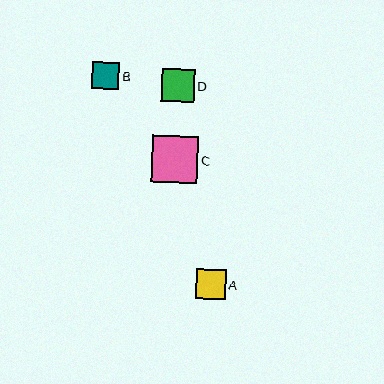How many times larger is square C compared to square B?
Square C is approximately 1.7 times the size of square B.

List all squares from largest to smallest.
From largest to smallest: C, D, A, B.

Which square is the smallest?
Square B is the smallest with a size of approximately 27 pixels.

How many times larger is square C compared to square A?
Square C is approximately 1.6 times the size of square A.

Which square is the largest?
Square C is the largest with a size of approximately 46 pixels.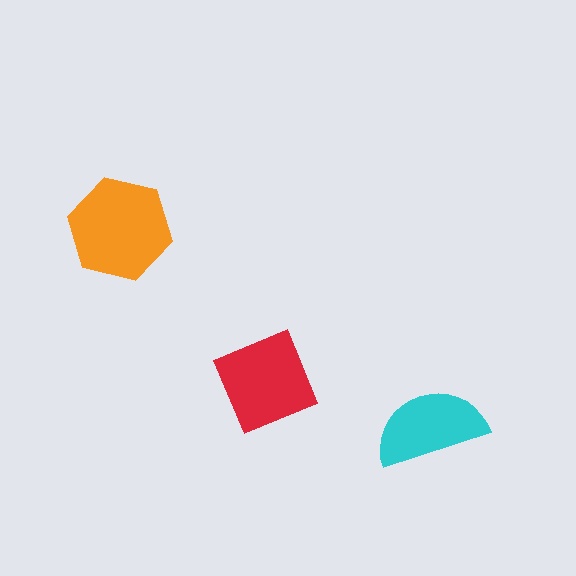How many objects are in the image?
There are 3 objects in the image.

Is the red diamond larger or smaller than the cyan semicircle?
Larger.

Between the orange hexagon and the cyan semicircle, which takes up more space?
The orange hexagon.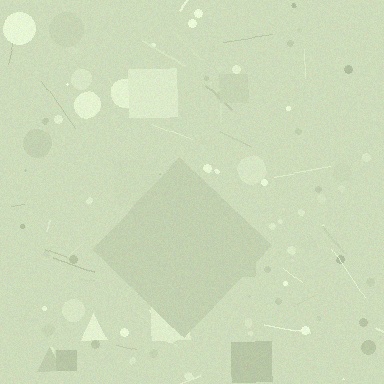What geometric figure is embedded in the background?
A diamond is embedded in the background.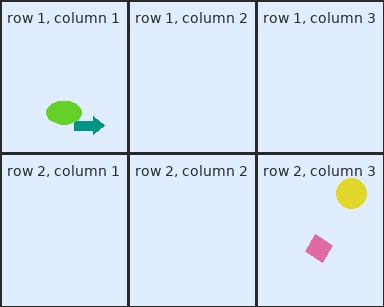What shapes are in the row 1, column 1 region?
The teal arrow, the lime ellipse.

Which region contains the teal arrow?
The row 1, column 1 region.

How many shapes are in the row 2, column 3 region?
2.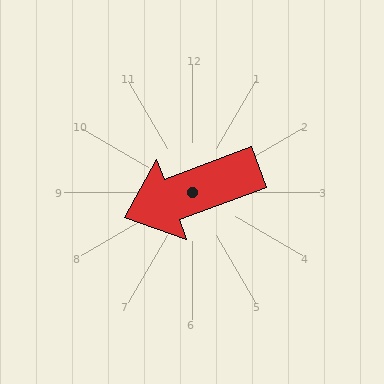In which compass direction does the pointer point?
West.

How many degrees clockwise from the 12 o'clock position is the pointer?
Approximately 250 degrees.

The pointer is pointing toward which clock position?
Roughly 8 o'clock.